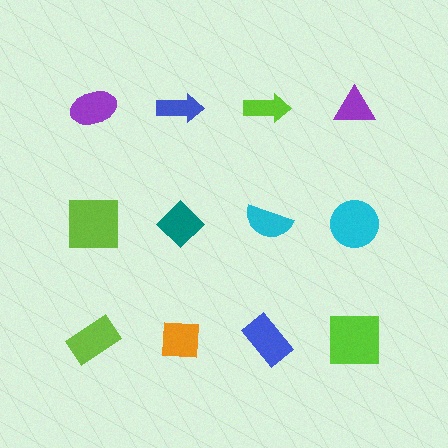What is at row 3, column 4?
A lime square.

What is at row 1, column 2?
A blue arrow.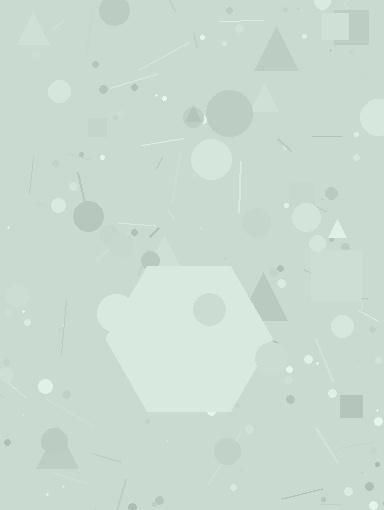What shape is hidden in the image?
A hexagon is hidden in the image.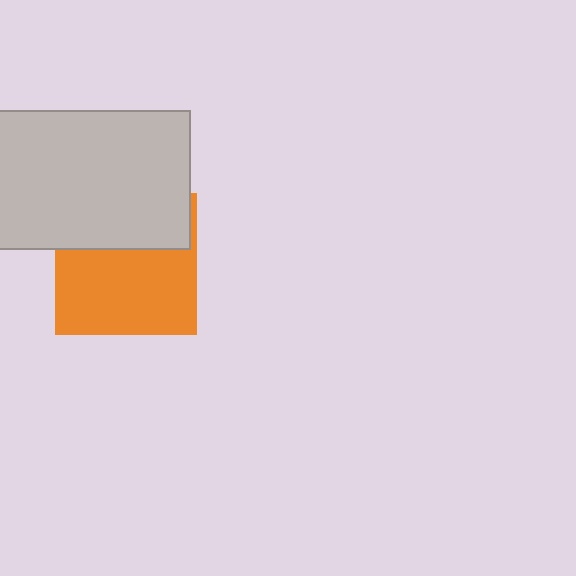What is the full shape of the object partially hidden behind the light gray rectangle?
The partially hidden object is an orange square.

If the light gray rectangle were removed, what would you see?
You would see the complete orange square.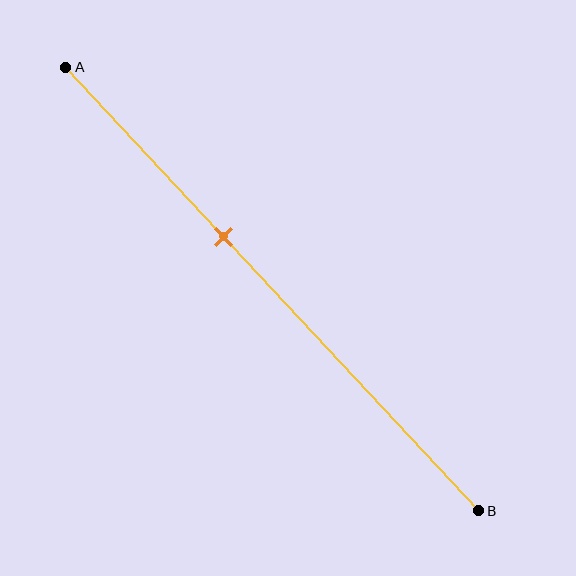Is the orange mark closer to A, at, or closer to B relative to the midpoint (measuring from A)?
The orange mark is closer to point A than the midpoint of segment AB.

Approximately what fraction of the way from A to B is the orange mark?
The orange mark is approximately 40% of the way from A to B.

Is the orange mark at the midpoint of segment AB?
No, the mark is at about 40% from A, not at the 50% midpoint.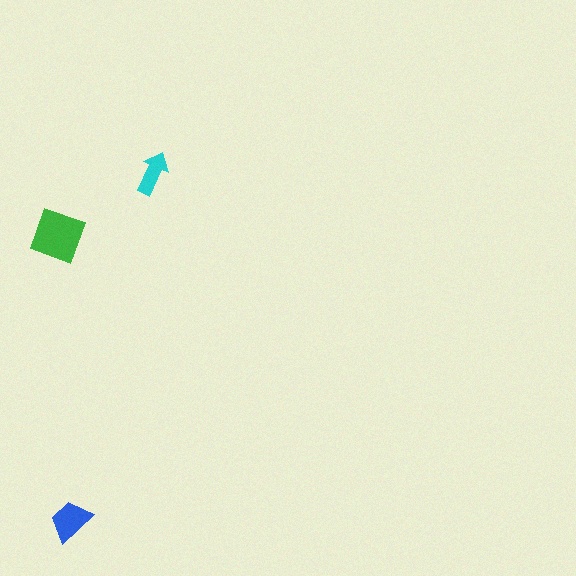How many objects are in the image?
There are 3 objects in the image.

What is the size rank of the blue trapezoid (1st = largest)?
2nd.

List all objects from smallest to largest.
The cyan arrow, the blue trapezoid, the green square.